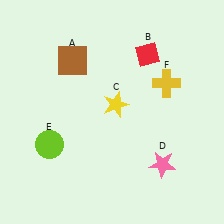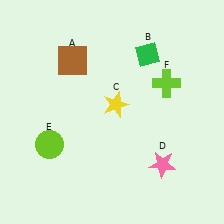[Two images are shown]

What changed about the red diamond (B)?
In Image 1, B is red. In Image 2, it changed to green.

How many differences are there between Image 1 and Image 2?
There are 2 differences between the two images.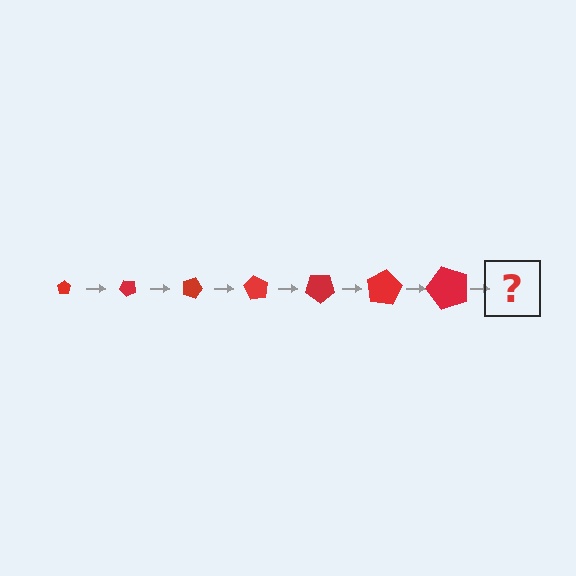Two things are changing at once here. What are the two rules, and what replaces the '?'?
The two rules are that the pentagon grows larger each step and it rotates 45 degrees each step. The '?' should be a pentagon, larger than the previous one and rotated 315 degrees from the start.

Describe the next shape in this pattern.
It should be a pentagon, larger than the previous one and rotated 315 degrees from the start.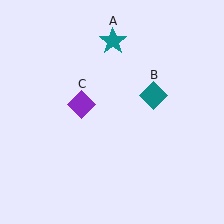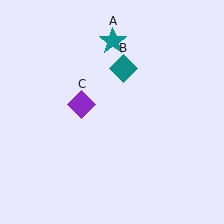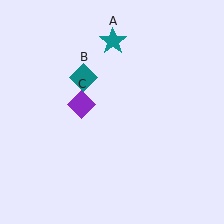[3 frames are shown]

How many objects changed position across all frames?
1 object changed position: teal diamond (object B).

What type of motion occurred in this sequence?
The teal diamond (object B) rotated counterclockwise around the center of the scene.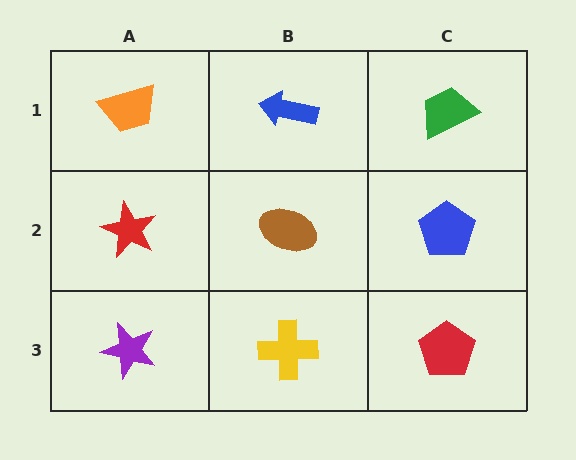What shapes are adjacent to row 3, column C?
A blue pentagon (row 2, column C), a yellow cross (row 3, column B).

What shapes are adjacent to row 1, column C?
A blue pentagon (row 2, column C), a blue arrow (row 1, column B).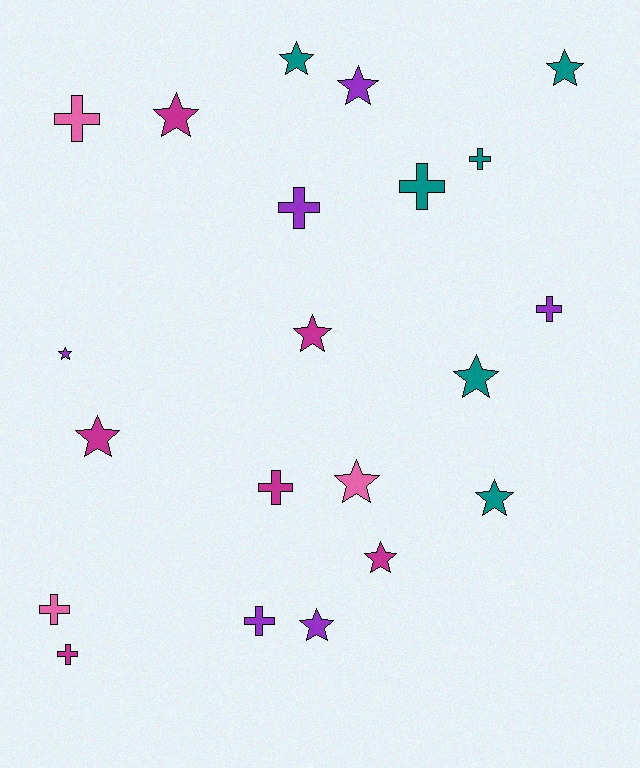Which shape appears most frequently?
Star, with 12 objects.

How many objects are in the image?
There are 21 objects.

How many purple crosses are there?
There are 3 purple crosses.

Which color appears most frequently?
Purple, with 6 objects.